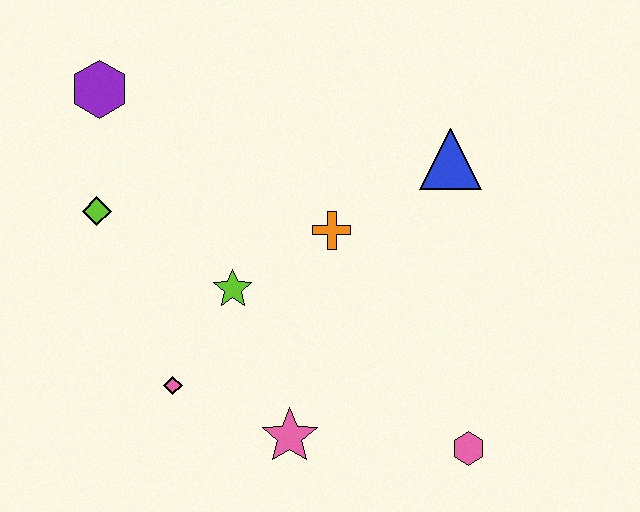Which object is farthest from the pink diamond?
The blue triangle is farthest from the pink diamond.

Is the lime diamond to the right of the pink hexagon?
No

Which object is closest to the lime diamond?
The purple hexagon is closest to the lime diamond.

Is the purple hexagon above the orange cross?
Yes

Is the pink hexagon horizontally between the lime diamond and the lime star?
No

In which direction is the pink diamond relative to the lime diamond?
The pink diamond is below the lime diamond.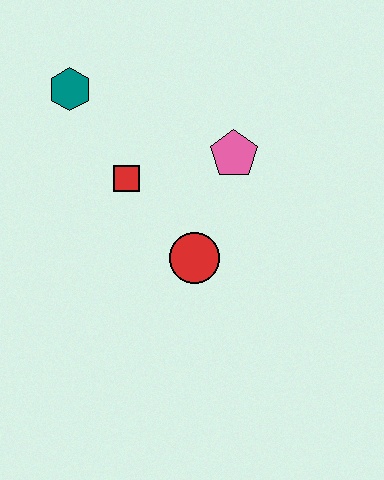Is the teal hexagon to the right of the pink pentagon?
No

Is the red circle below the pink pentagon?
Yes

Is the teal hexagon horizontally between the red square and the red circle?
No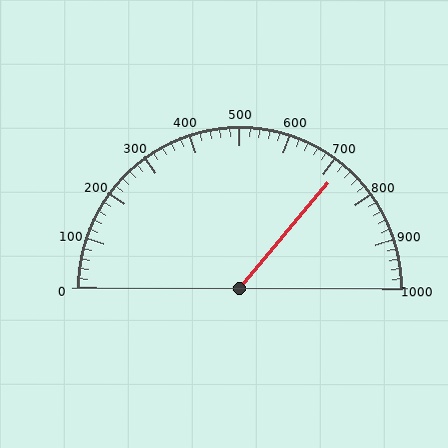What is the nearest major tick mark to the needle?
The nearest major tick mark is 700.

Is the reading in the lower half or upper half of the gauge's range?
The reading is in the upper half of the range (0 to 1000).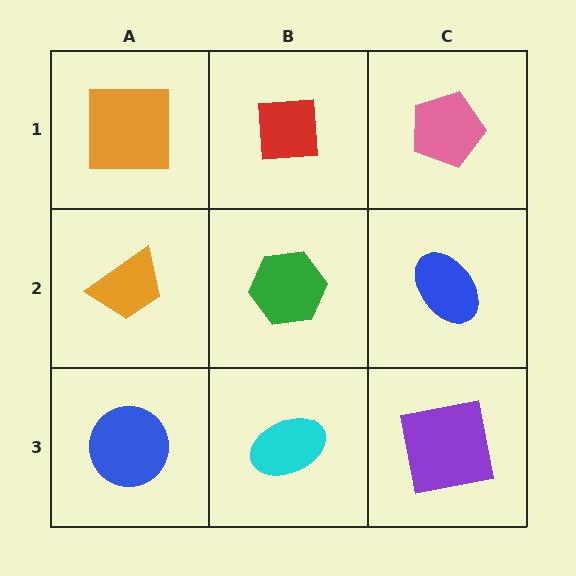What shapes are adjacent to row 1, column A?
An orange trapezoid (row 2, column A), a red square (row 1, column B).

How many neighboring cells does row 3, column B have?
3.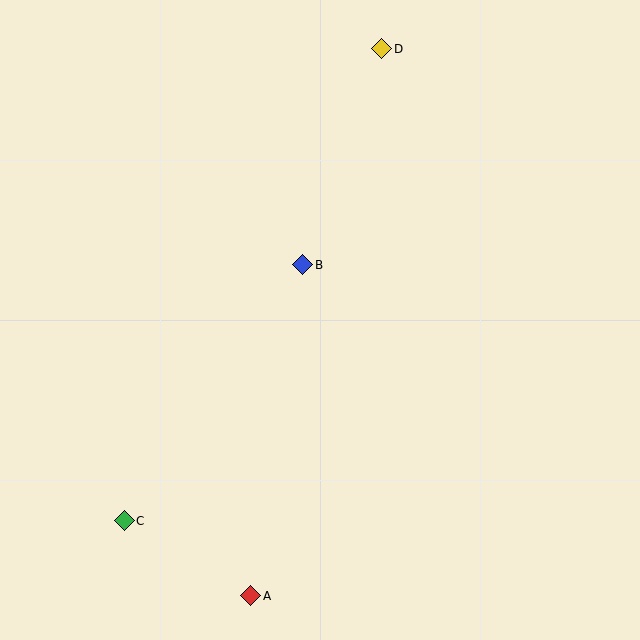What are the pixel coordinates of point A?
Point A is at (251, 596).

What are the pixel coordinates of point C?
Point C is at (124, 521).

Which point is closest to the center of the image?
Point B at (303, 265) is closest to the center.